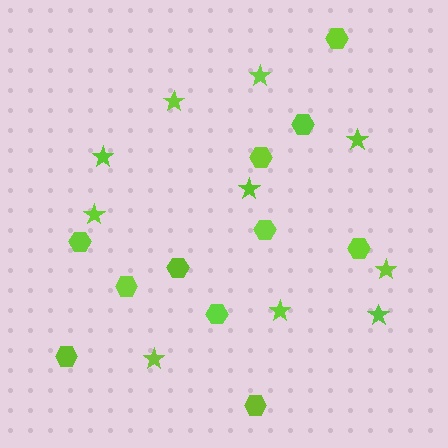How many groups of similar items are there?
There are 2 groups: one group of hexagons (11) and one group of stars (10).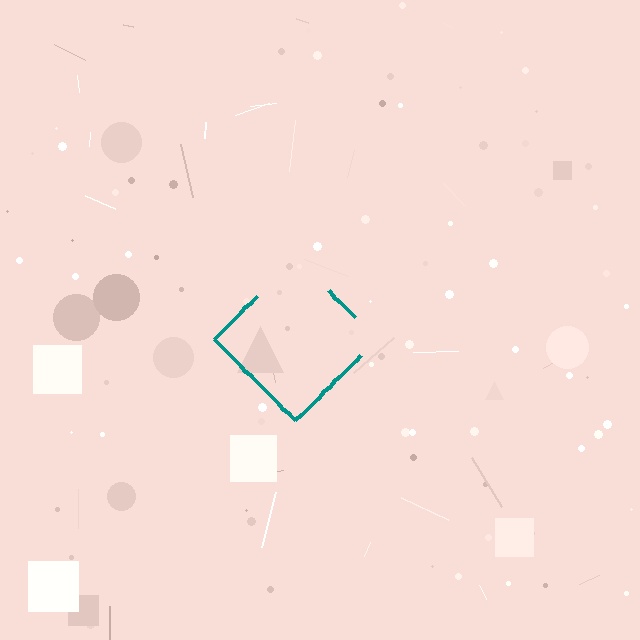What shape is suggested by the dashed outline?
The dashed outline suggests a diamond.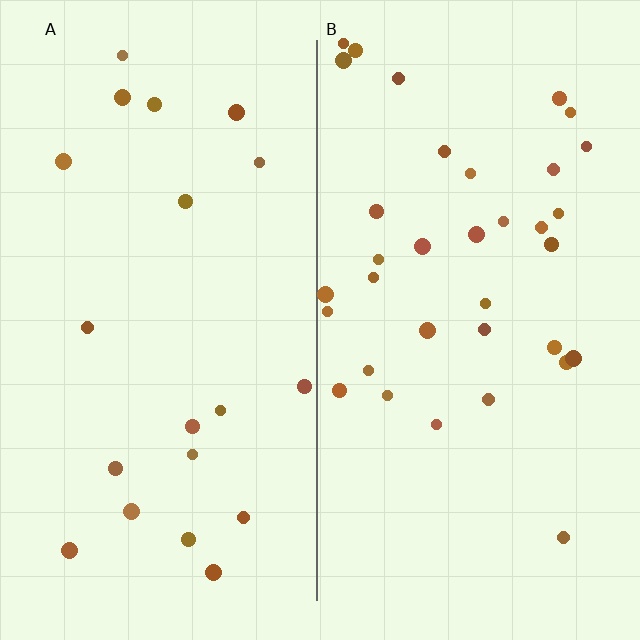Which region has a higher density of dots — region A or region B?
B (the right).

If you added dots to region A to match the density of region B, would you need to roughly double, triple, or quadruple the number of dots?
Approximately double.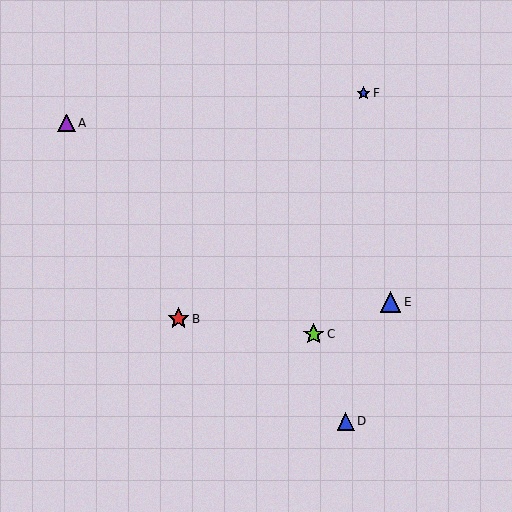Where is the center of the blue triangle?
The center of the blue triangle is at (391, 302).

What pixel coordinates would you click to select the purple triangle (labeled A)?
Click at (66, 123) to select the purple triangle A.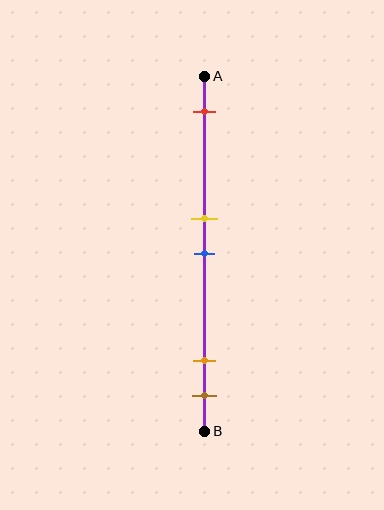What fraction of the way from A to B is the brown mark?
The brown mark is approximately 90% (0.9) of the way from A to B.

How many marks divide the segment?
There are 5 marks dividing the segment.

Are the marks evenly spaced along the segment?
No, the marks are not evenly spaced.